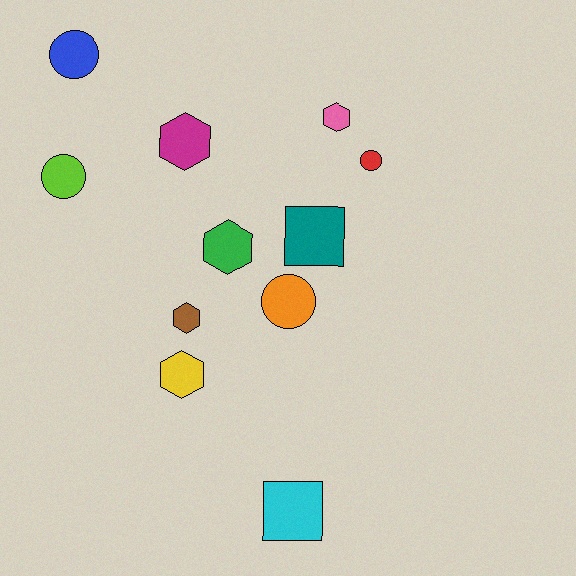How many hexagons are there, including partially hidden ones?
There are 5 hexagons.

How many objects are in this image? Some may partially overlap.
There are 11 objects.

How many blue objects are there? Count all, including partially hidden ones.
There is 1 blue object.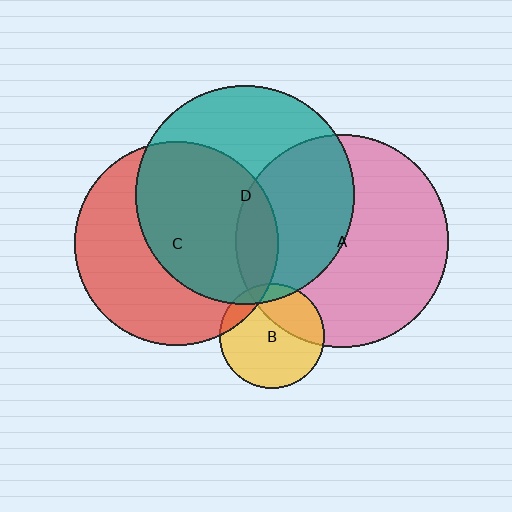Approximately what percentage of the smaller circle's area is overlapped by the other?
Approximately 10%.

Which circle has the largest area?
Circle D (teal).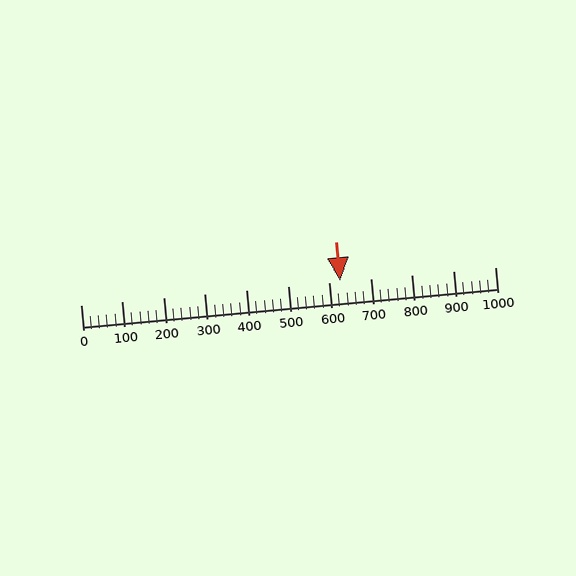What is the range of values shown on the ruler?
The ruler shows values from 0 to 1000.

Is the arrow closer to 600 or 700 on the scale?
The arrow is closer to 600.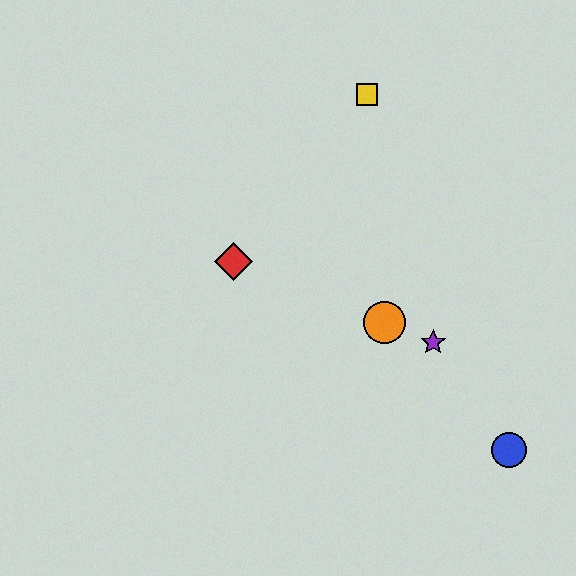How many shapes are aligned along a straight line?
4 shapes (the red diamond, the green circle, the purple star, the orange circle) are aligned along a straight line.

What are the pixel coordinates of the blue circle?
The blue circle is at (509, 450).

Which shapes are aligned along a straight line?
The red diamond, the green circle, the purple star, the orange circle are aligned along a straight line.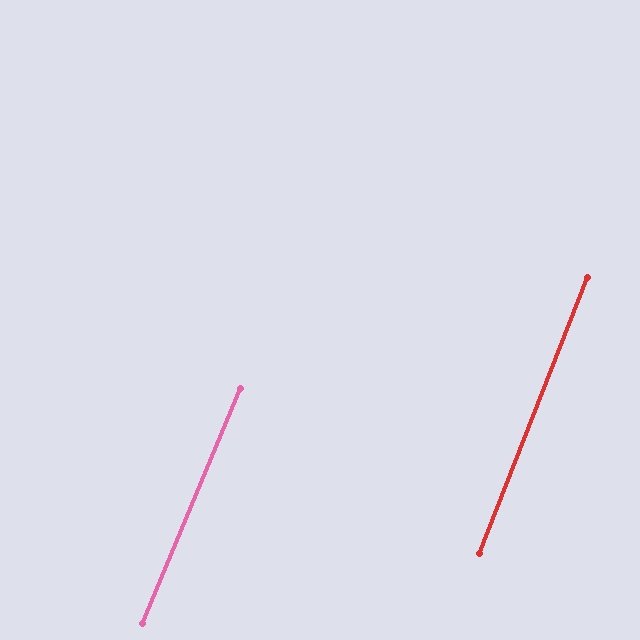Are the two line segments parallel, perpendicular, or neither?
Parallel — their directions differ by only 1.4°.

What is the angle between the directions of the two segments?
Approximately 1 degree.